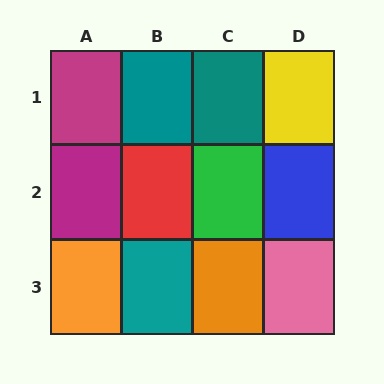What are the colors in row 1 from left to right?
Magenta, teal, teal, yellow.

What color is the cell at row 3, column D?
Pink.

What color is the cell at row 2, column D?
Blue.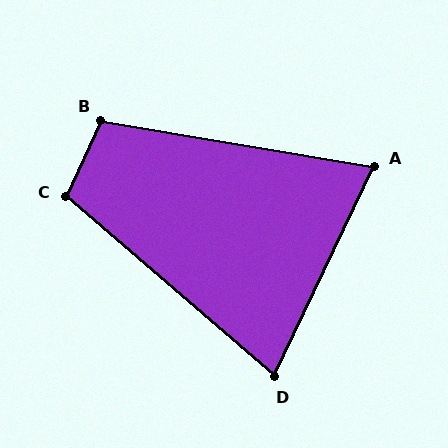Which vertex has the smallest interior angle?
A, at approximately 74 degrees.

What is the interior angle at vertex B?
Approximately 105 degrees (obtuse).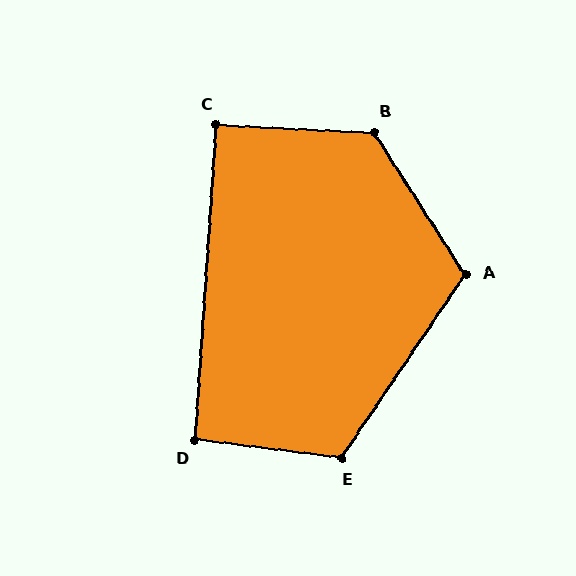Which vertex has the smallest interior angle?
C, at approximately 91 degrees.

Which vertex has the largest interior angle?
B, at approximately 125 degrees.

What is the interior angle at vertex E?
Approximately 117 degrees (obtuse).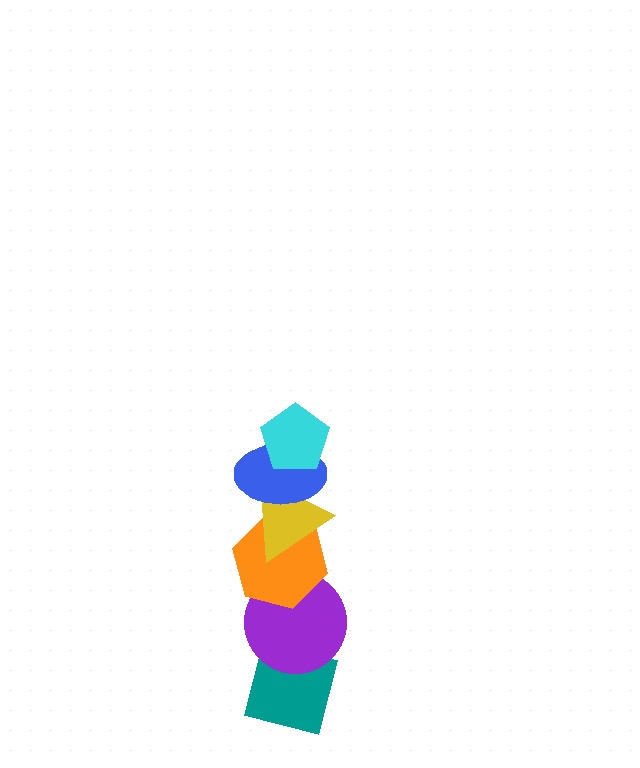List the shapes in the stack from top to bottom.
From top to bottom: the cyan pentagon, the blue ellipse, the yellow triangle, the orange hexagon, the purple circle, the teal square.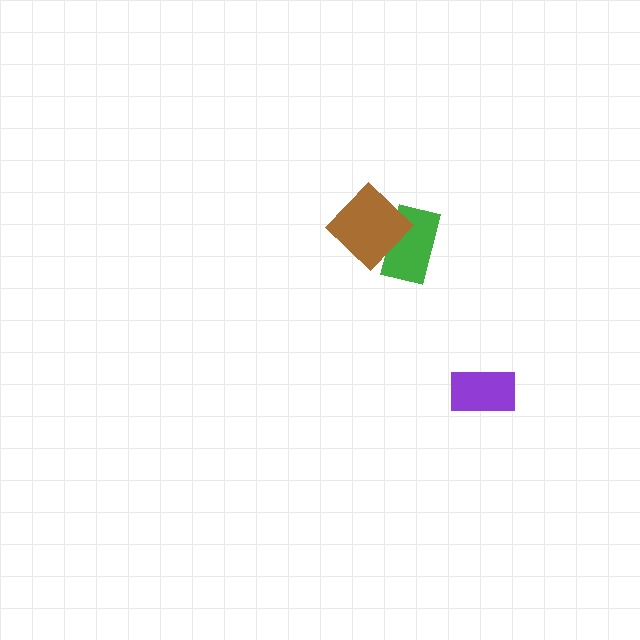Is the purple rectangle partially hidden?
No, no other shape covers it.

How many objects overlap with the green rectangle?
1 object overlaps with the green rectangle.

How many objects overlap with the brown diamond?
1 object overlaps with the brown diamond.